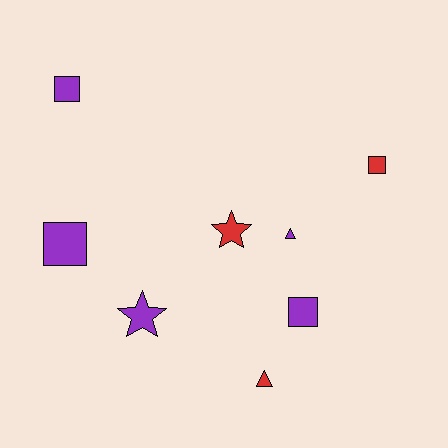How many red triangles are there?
There is 1 red triangle.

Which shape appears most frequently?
Square, with 4 objects.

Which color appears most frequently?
Purple, with 5 objects.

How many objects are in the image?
There are 8 objects.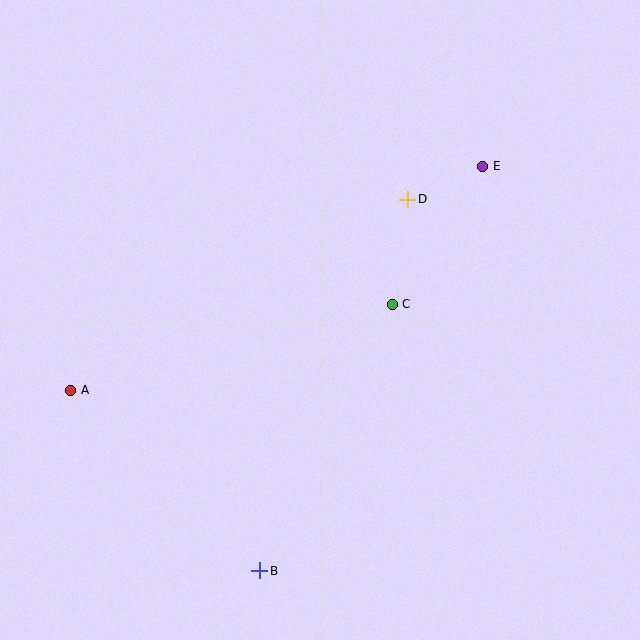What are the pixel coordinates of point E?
Point E is at (483, 166).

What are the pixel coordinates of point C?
Point C is at (392, 304).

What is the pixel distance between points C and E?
The distance between C and E is 165 pixels.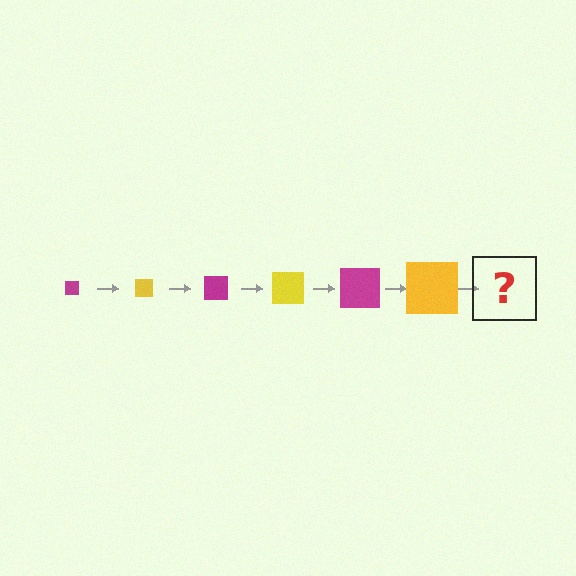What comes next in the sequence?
The next element should be a magenta square, larger than the previous one.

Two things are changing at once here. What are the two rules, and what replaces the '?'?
The two rules are that the square grows larger each step and the color cycles through magenta and yellow. The '?' should be a magenta square, larger than the previous one.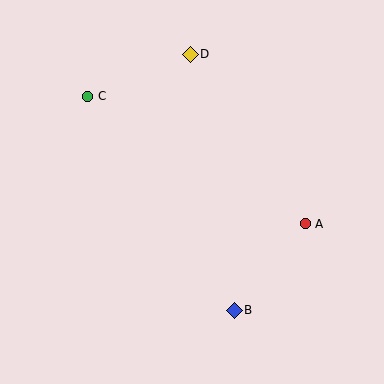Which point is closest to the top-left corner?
Point C is closest to the top-left corner.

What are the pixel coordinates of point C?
Point C is at (88, 96).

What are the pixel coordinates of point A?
Point A is at (305, 224).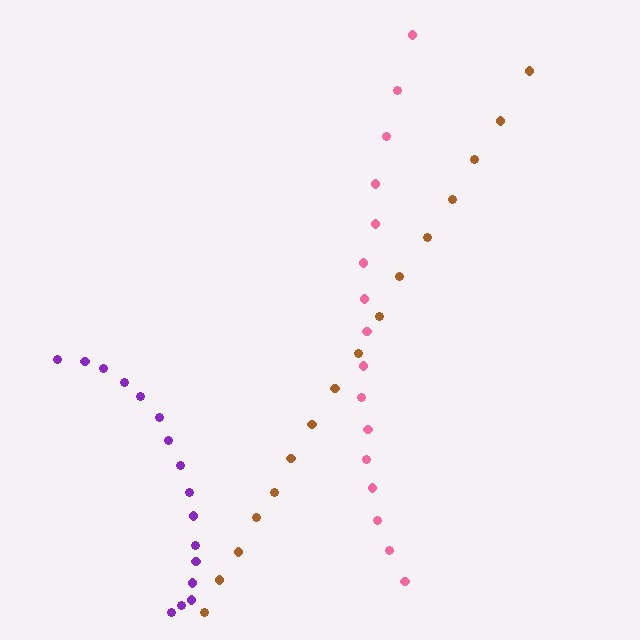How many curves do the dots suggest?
There are 3 distinct paths.